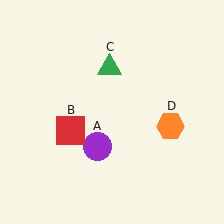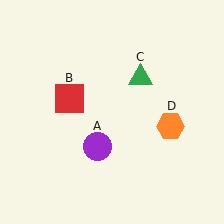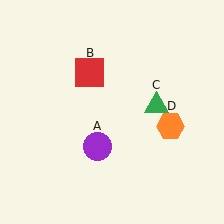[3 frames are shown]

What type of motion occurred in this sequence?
The red square (object B), green triangle (object C) rotated clockwise around the center of the scene.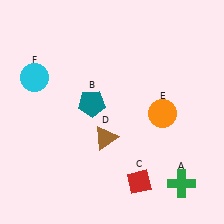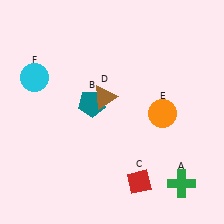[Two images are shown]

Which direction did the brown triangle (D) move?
The brown triangle (D) moved up.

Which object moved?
The brown triangle (D) moved up.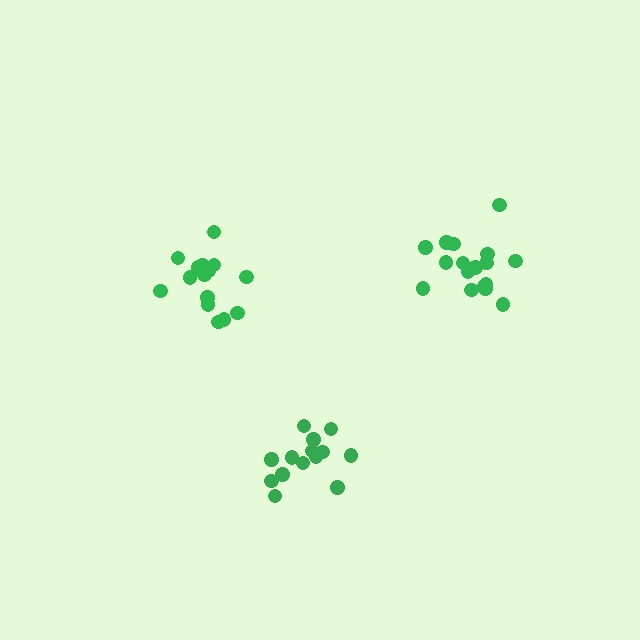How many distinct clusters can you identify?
There are 3 distinct clusters.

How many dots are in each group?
Group 1: 14 dots, Group 2: 15 dots, Group 3: 17 dots (46 total).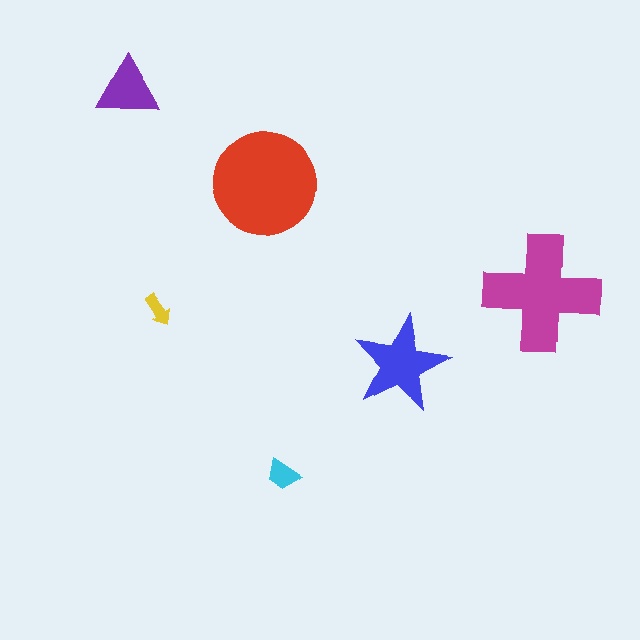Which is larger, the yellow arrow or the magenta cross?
The magenta cross.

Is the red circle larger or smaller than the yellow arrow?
Larger.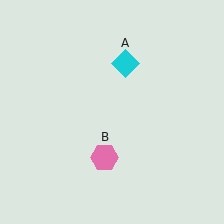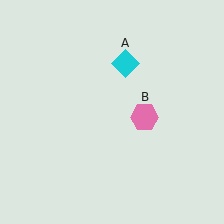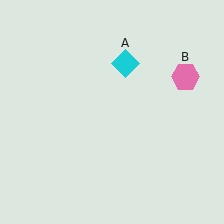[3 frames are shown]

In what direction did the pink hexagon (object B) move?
The pink hexagon (object B) moved up and to the right.